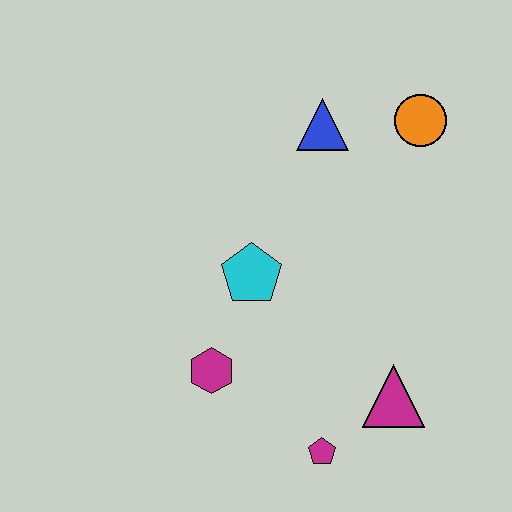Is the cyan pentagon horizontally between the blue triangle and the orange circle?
No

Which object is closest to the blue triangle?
The orange circle is closest to the blue triangle.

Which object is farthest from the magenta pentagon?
The orange circle is farthest from the magenta pentagon.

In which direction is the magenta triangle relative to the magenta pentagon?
The magenta triangle is to the right of the magenta pentagon.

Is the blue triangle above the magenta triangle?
Yes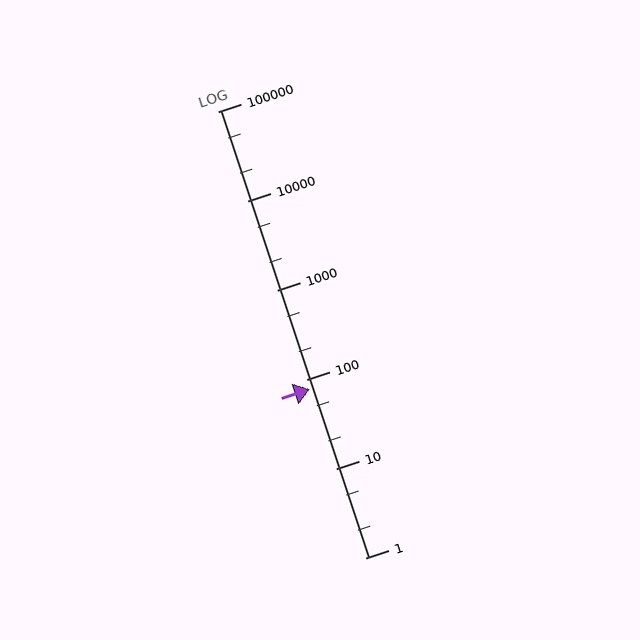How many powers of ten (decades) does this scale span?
The scale spans 5 decades, from 1 to 100000.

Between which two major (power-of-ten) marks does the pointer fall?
The pointer is between 10 and 100.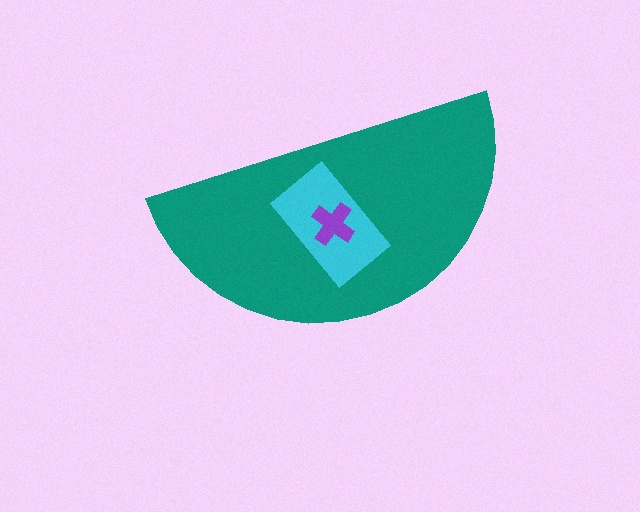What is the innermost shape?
The purple cross.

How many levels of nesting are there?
3.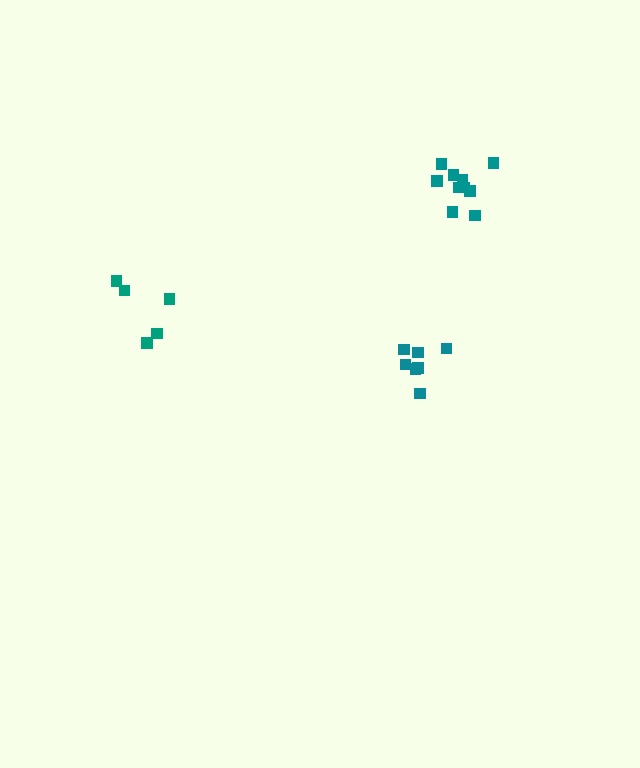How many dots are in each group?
Group 1: 10 dots, Group 2: 5 dots, Group 3: 7 dots (22 total).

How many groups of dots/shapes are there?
There are 3 groups.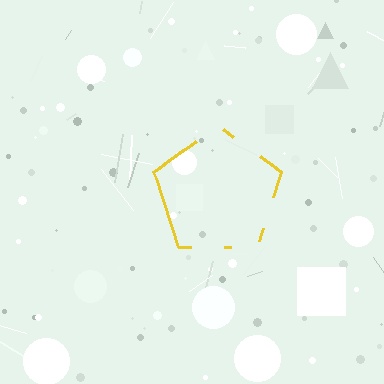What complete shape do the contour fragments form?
The contour fragments form a pentagon.